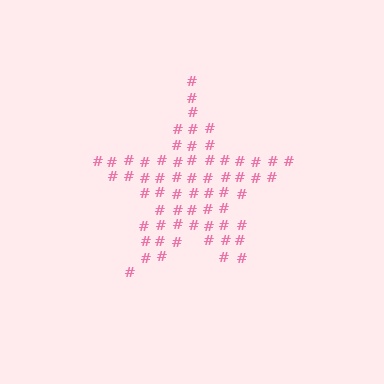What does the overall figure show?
The overall figure shows a star.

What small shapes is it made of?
It is made of small hash symbols.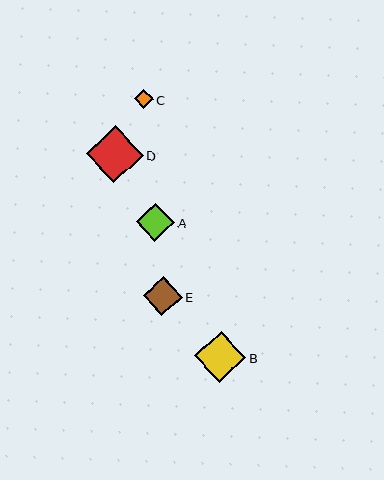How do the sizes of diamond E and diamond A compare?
Diamond E and diamond A are approximately the same size.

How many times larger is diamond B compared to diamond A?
Diamond B is approximately 1.3 times the size of diamond A.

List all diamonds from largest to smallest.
From largest to smallest: D, B, E, A, C.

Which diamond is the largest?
Diamond D is the largest with a size of approximately 56 pixels.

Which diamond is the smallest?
Diamond C is the smallest with a size of approximately 19 pixels.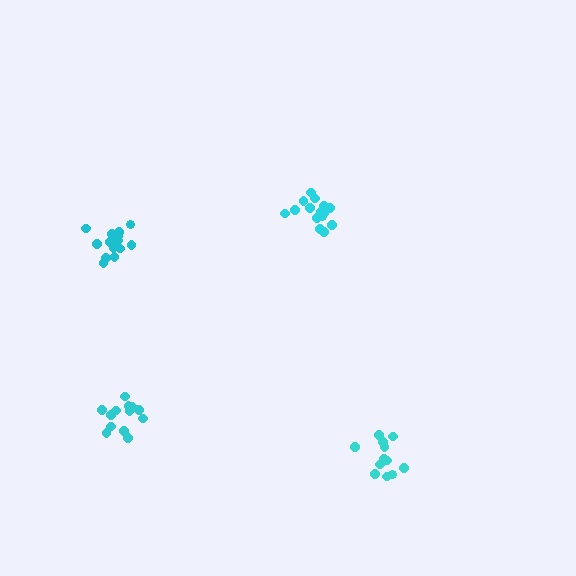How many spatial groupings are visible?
There are 4 spatial groupings.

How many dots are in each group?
Group 1: 13 dots, Group 2: 13 dots, Group 3: 14 dots, Group 4: 16 dots (56 total).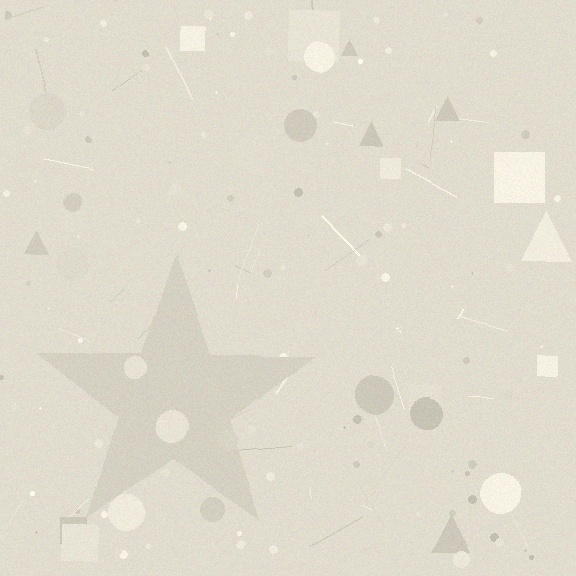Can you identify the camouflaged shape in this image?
The camouflaged shape is a star.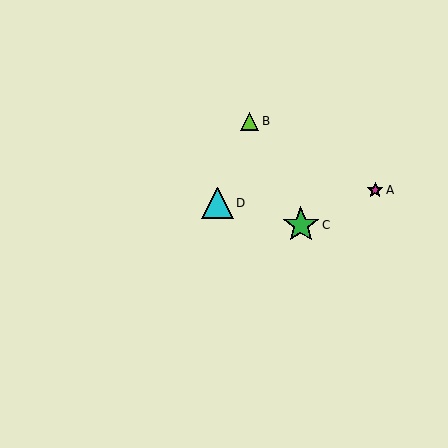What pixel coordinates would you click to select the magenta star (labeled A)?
Click at (375, 190) to select the magenta star A.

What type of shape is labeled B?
Shape B is a lime triangle.